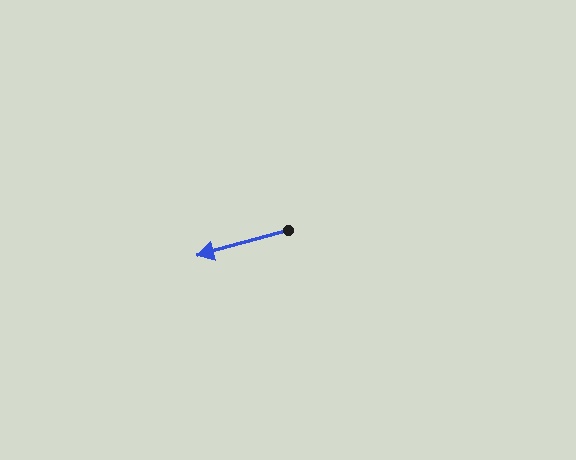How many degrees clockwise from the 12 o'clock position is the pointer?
Approximately 254 degrees.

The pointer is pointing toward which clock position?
Roughly 8 o'clock.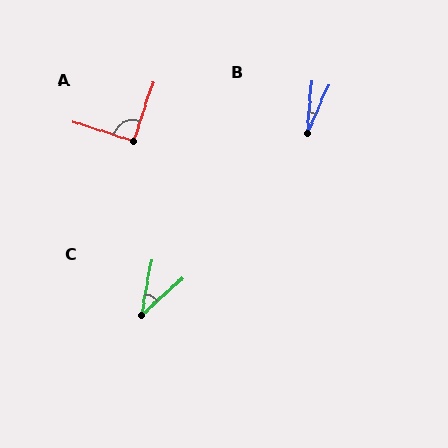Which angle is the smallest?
B, at approximately 19 degrees.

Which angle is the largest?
A, at approximately 90 degrees.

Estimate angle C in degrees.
Approximately 38 degrees.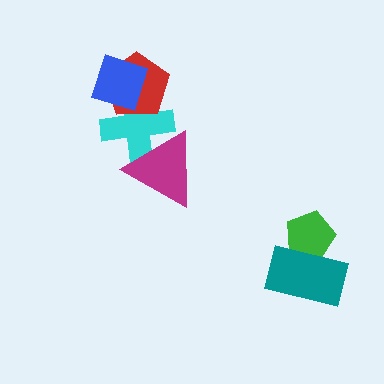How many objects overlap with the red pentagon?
2 objects overlap with the red pentagon.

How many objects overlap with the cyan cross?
3 objects overlap with the cyan cross.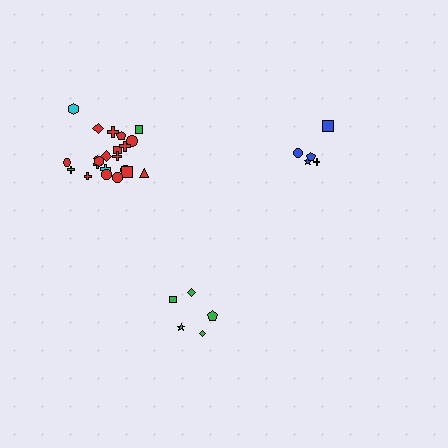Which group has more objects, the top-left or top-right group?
The top-left group.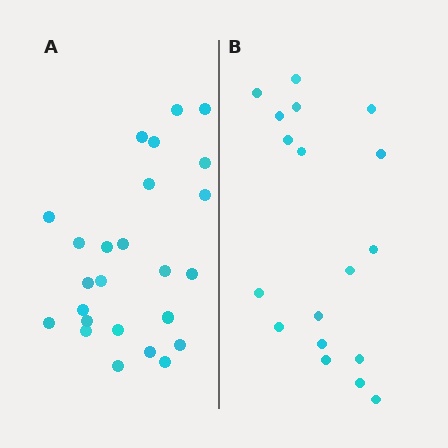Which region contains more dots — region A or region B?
Region A (the left region) has more dots.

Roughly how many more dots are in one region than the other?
Region A has roughly 8 or so more dots than region B.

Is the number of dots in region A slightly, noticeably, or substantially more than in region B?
Region A has noticeably more, but not dramatically so. The ratio is roughly 1.4 to 1.